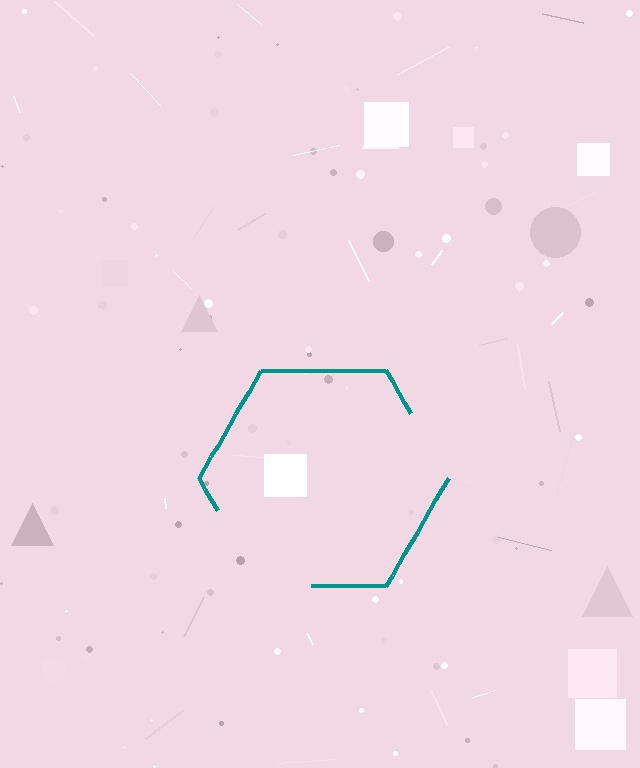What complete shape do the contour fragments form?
The contour fragments form a hexagon.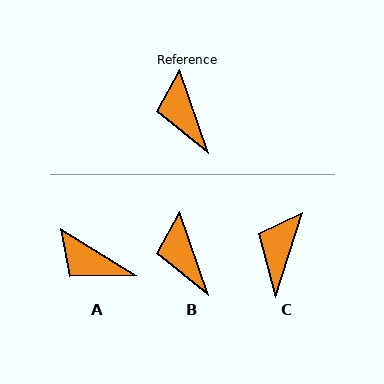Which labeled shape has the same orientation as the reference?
B.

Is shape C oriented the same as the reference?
No, it is off by about 36 degrees.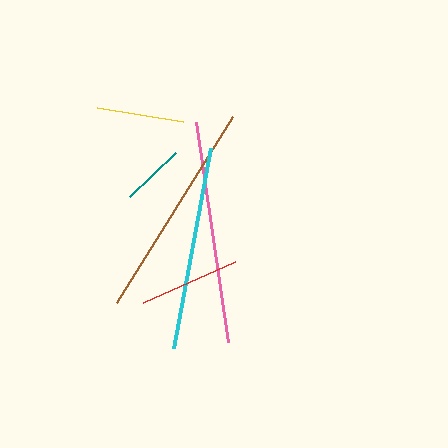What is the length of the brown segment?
The brown segment is approximately 219 pixels long.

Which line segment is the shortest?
The teal line is the shortest at approximately 64 pixels.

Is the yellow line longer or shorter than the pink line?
The pink line is longer than the yellow line.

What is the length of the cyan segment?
The cyan segment is approximately 203 pixels long.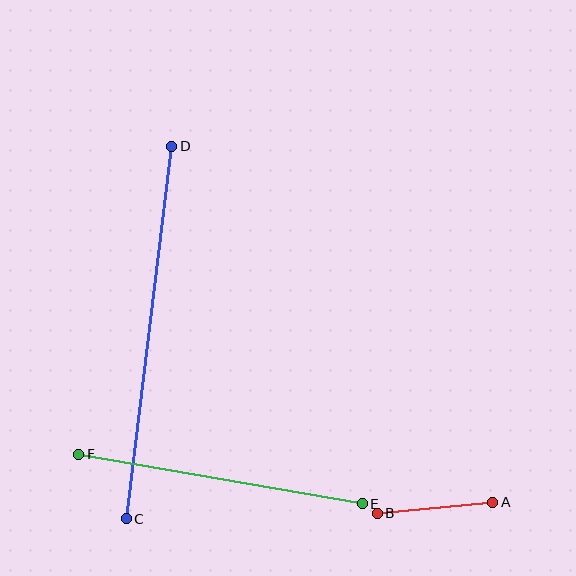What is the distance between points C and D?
The distance is approximately 375 pixels.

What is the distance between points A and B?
The distance is approximately 116 pixels.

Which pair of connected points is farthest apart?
Points C and D are farthest apart.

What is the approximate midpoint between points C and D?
The midpoint is at approximately (149, 332) pixels.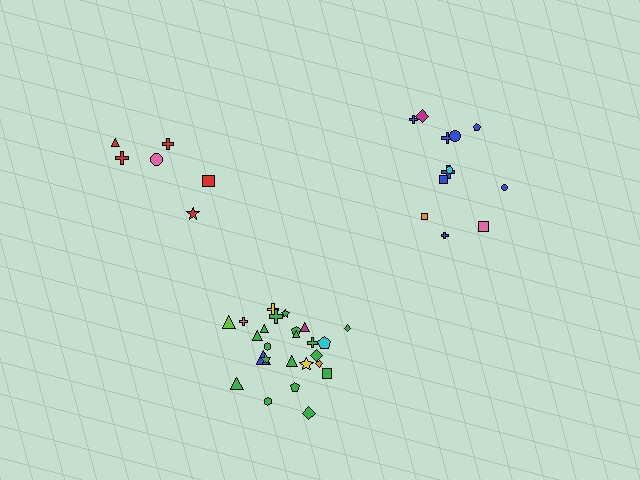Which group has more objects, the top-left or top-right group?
The top-right group.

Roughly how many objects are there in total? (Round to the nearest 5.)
Roughly 45 objects in total.